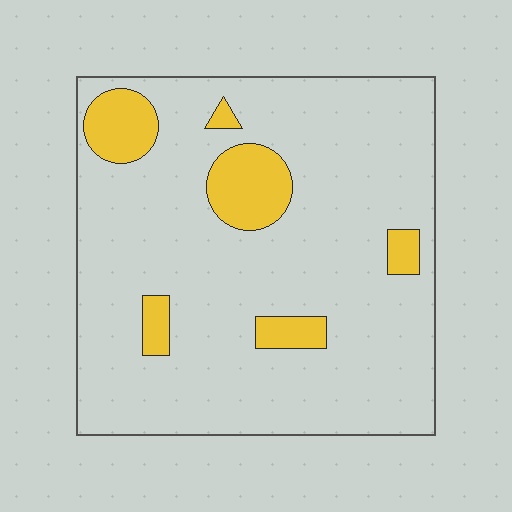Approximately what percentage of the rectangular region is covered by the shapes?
Approximately 15%.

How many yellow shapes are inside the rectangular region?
6.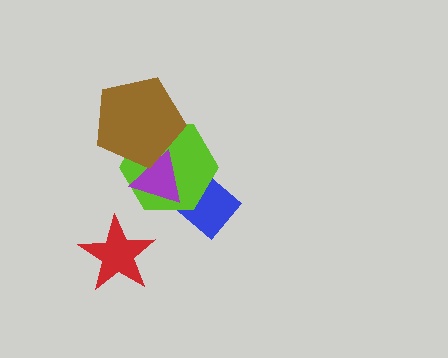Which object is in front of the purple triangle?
The brown pentagon is in front of the purple triangle.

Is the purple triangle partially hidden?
Yes, it is partially covered by another shape.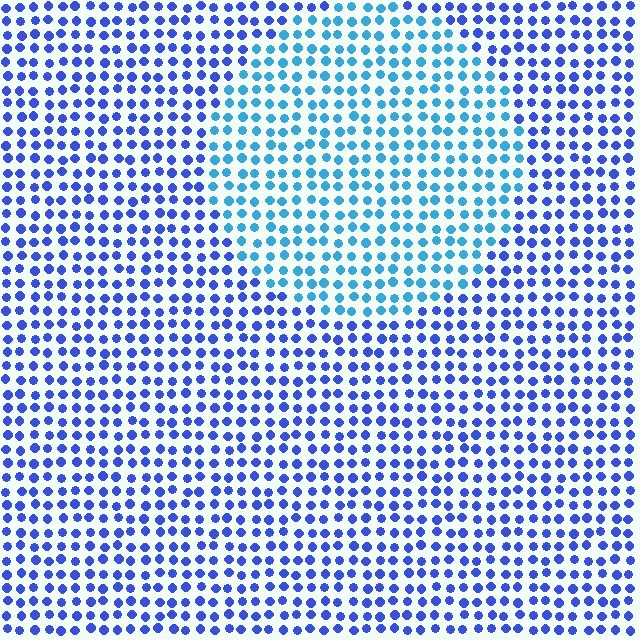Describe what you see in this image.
The image is filled with small blue elements in a uniform arrangement. A circle-shaped region is visible where the elements are tinted to a slightly different hue, forming a subtle color boundary.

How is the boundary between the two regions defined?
The boundary is defined purely by a slight shift in hue (about 34 degrees). Spacing, size, and orientation are identical on both sides.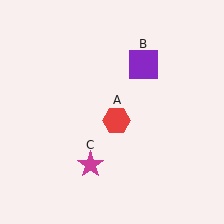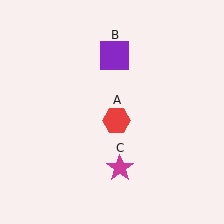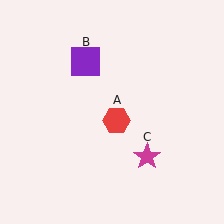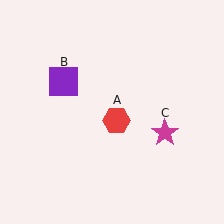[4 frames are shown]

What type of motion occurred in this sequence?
The purple square (object B), magenta star (object C) rotated counterclockwise around the center of the scene.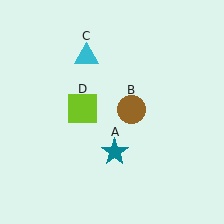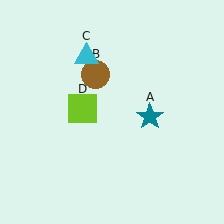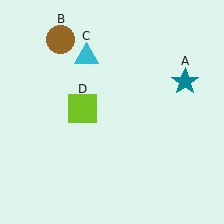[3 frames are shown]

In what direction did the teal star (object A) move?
The teal star (object A) moved up and to the right.